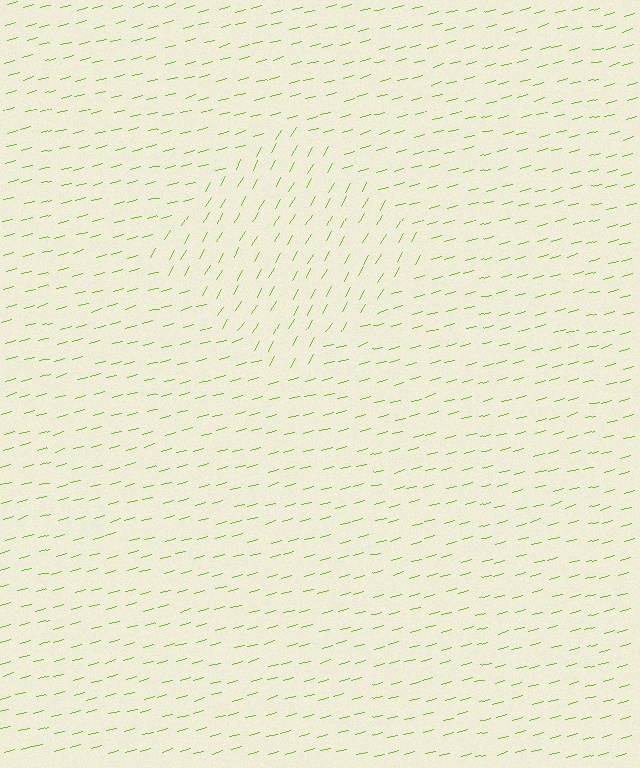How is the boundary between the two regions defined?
The boundary is defined purely by a change in line orientation (approximately 45 degrees difference). All lines are the same color and thickness.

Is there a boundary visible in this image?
Yes, there is a texture boundary formed by a change in line orientation.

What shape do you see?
I see a diamond.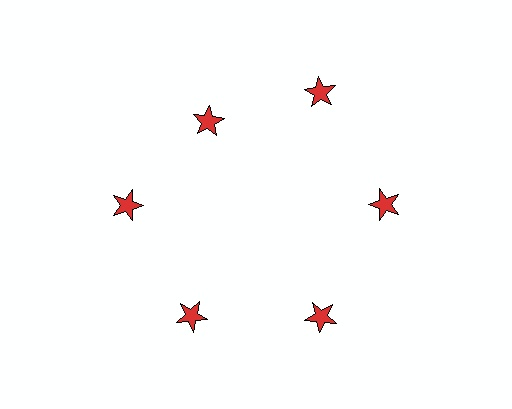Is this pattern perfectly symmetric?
No. The 6 red stars are arranged in a ring, but one element near the 11 o'clock position is pulled inward toward the center, breaking the 6-fold rotational symmetry.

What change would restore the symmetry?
The symmetry would be restored by moving it outward, back onto the ring so that all 6 stars sit at equal angles and equal distance from the center.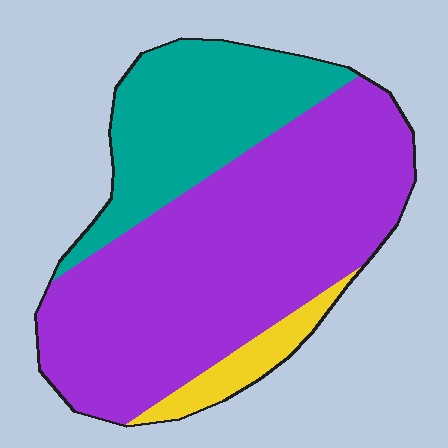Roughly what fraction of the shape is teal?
Teal takes up between a quarter and a half of the shape.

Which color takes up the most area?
Purple, at roughly 65%.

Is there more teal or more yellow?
Teal.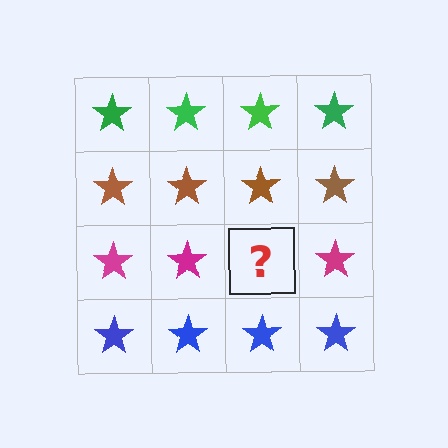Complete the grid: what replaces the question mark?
The question mark should be replaced with a magenta star.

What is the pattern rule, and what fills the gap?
The rule is that each row has a consistent color. The gap should be filled with a magenta star.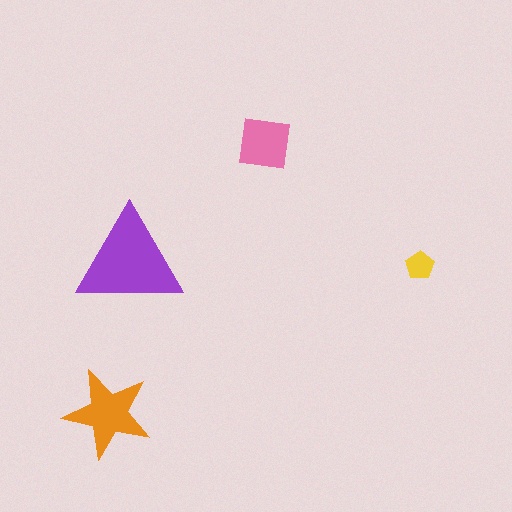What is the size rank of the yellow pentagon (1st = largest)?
4th.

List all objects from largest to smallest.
The purple triangle, the orange star, the pink square, the yellow pentagon.